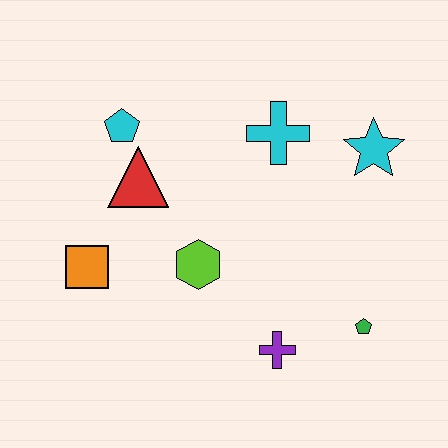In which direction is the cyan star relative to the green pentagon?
The cyan star is above the green pentagon.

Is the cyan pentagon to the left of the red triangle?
Yes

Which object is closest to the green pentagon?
The purple cross is closest to the green pentagon.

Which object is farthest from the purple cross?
The cyan pentagon is farthest from the purple cross.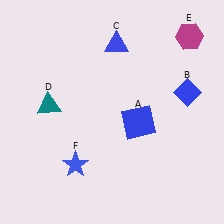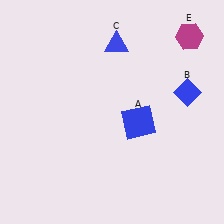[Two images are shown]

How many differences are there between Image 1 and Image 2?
There are 2 differences between the two images.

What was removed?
The teal triangle (D), the blue star (F) were removed in Image 2.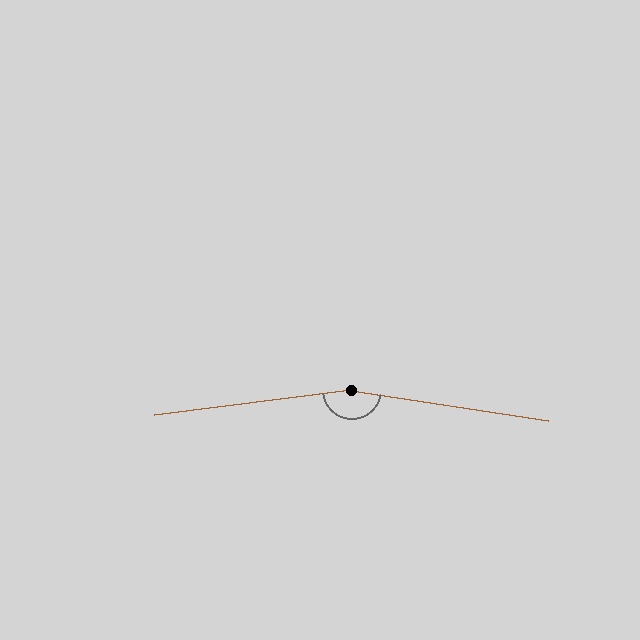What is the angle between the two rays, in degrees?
Approximately 164 degrees.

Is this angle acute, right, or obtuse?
It is obtuse.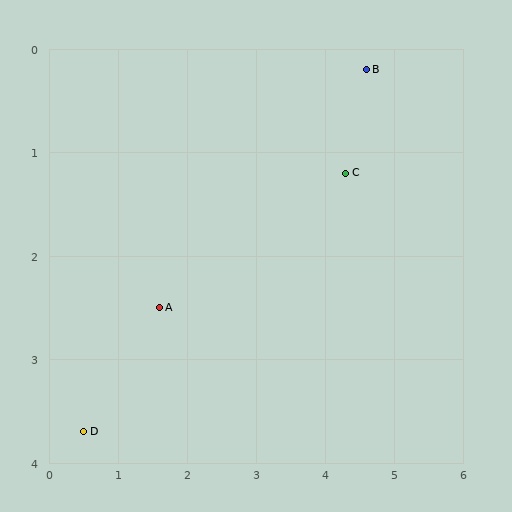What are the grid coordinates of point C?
Point C is at approximately (4.3, 1.2).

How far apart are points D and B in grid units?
Points D and B are about 5.4 grid units apart.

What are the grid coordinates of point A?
Point A is at approximately (1.6, 2.5).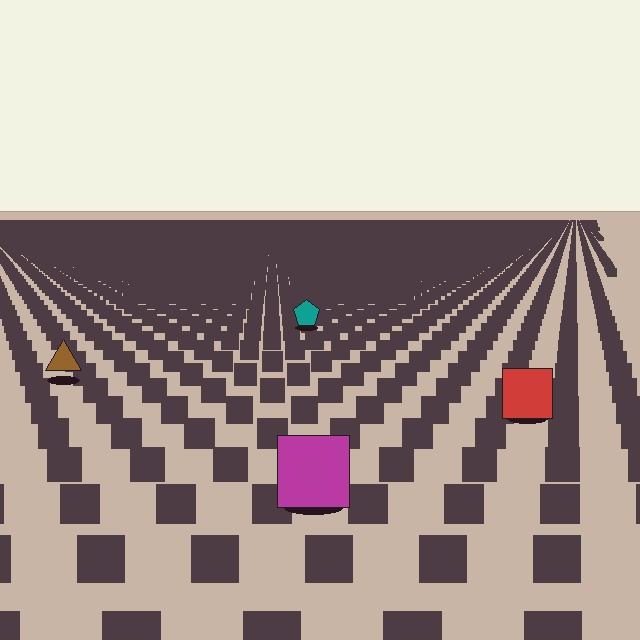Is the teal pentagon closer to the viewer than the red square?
No. The red square is closer — you can tell from the texture gradient: the ground texture is coarser near it.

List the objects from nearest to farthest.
From nearest to farthest: the magenta square, the red square, the brown triangle, the teal pentagon.